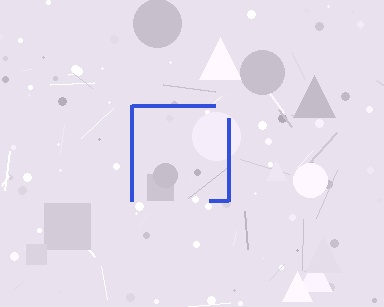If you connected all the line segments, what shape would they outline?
They would outline a square.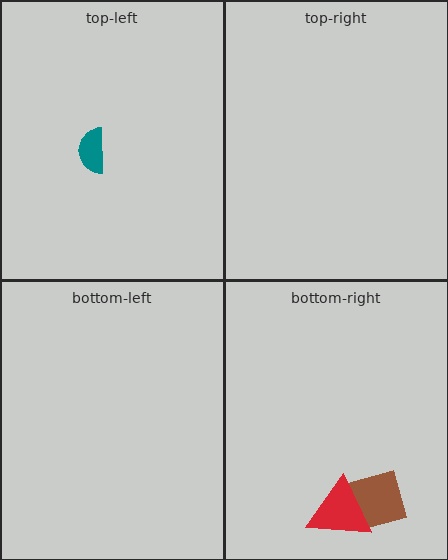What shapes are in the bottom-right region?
The brown square, the red triangle.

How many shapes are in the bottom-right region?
2.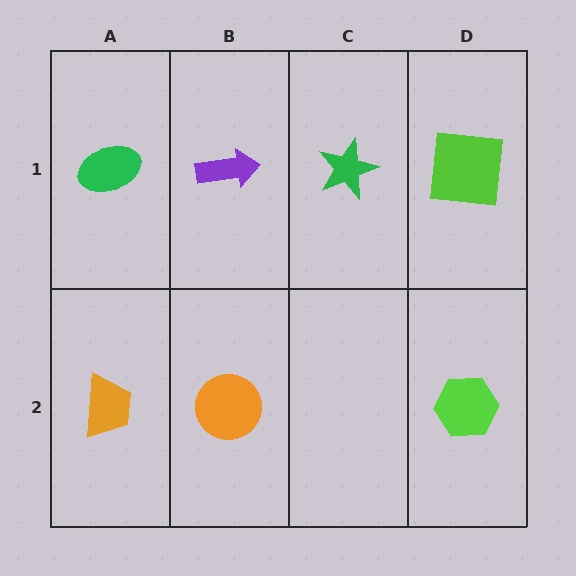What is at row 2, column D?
A lime hexagon.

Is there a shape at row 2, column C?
No, that cell is empty.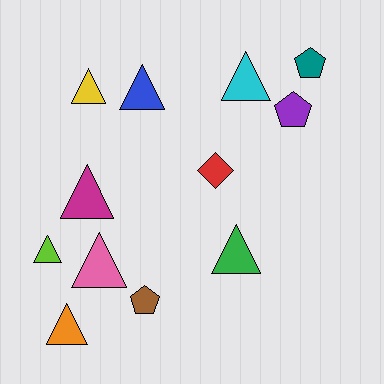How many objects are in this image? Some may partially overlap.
There are 12 objects.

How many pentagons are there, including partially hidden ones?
There are 3 pentagons.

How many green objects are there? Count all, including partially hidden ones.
There is 1 green object.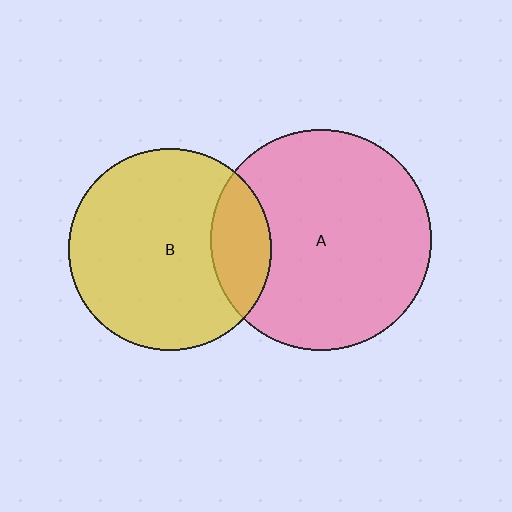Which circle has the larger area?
Circle A (pink).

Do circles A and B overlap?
Yes.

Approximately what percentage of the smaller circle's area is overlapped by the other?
Approximately 20%.